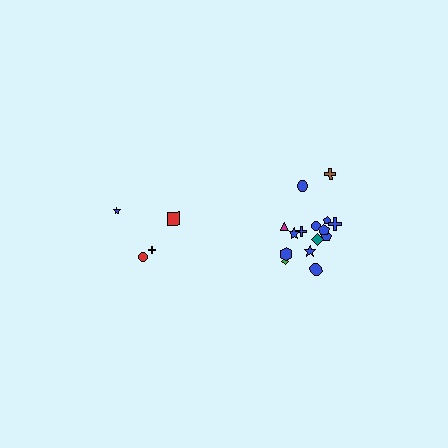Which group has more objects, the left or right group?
The right group.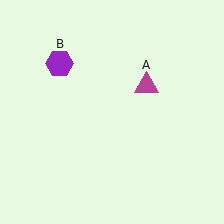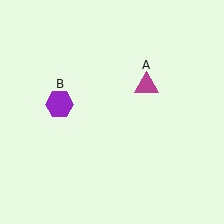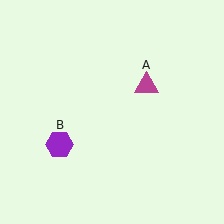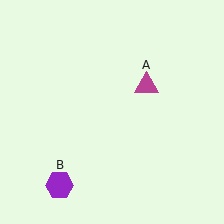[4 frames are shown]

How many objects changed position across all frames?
1 object changed position: purple hexagon (object B).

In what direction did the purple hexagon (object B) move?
The purple hexagon (object B) moved down.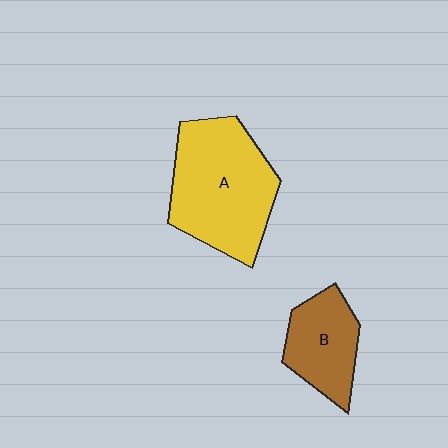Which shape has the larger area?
Shape A (yellow).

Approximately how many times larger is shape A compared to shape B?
Approximately 1.9 times.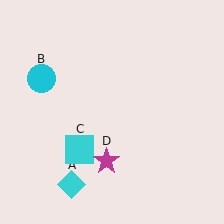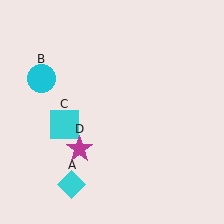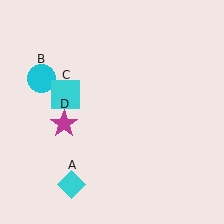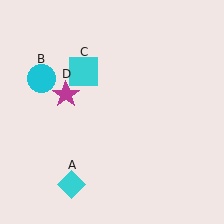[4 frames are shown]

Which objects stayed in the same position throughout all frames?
Cyan diamond (object A) and cyan circle (object B) remained stationary.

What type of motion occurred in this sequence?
The cyan square (object C), magenta star (object D) rotated clockwise around the center of the scene.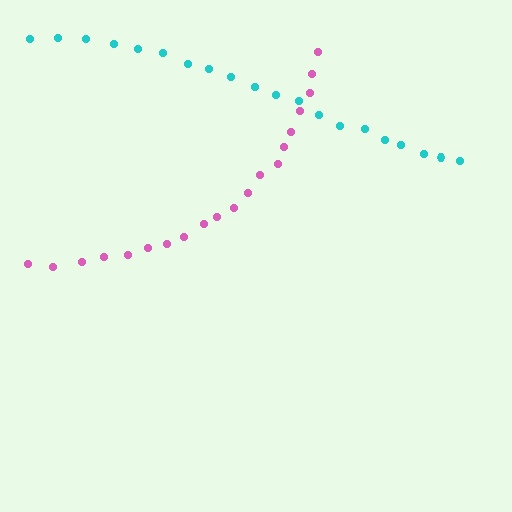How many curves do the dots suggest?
There are 2 distinct paths.